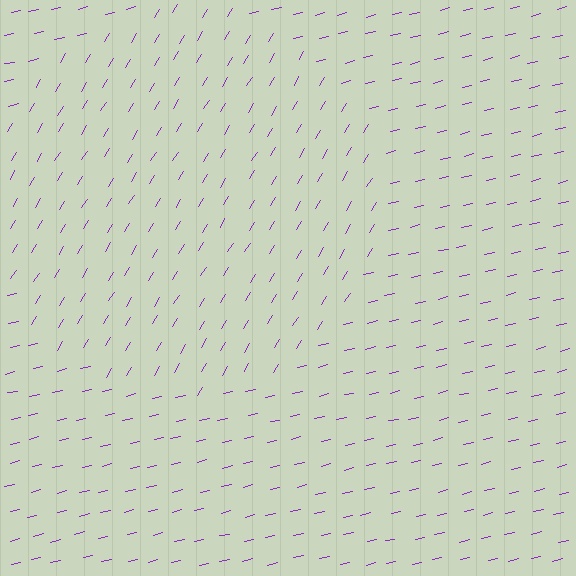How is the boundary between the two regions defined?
The boundary is defined purely by a change in line orientation (approximately 45 degrees difference). All lines are the same color and thickness.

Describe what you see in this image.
The image is filled with small purple line segments. A circle region in the image has lines oriented differently from the surrounding lines, creating a visible texture boundary.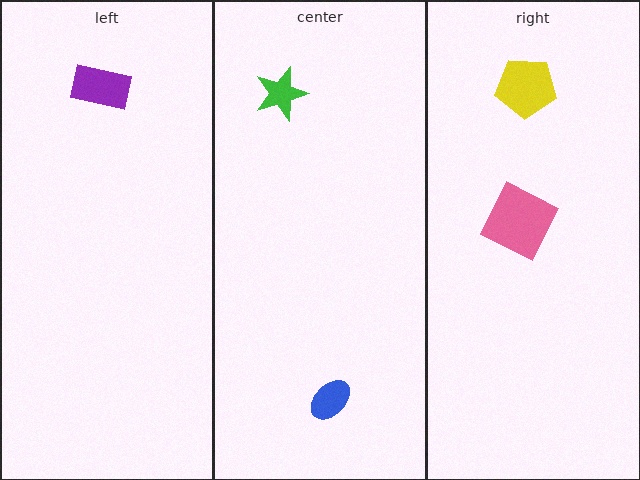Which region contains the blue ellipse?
The center region.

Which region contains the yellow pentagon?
The right region.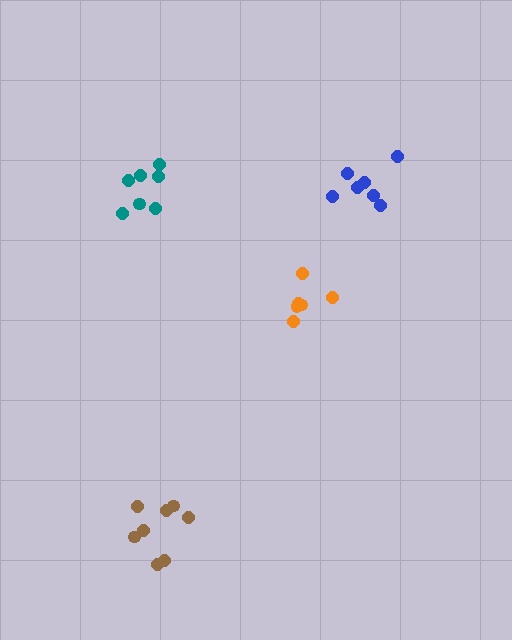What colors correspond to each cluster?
The clusters are colored: orange, teal, brown, blue.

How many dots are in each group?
Group 1: 6 dots, Group 2: 7 dots, Group 3: 8 dots, Group 4: 7 dots (28 total).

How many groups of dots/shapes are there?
There are 4 groups.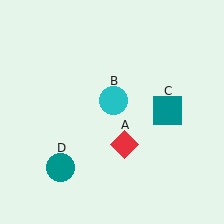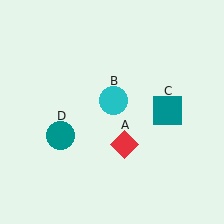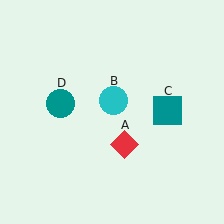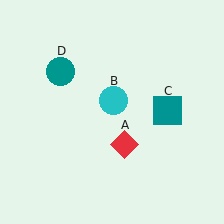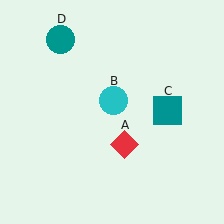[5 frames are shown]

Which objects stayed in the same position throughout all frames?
Red diamond (object A) and cyan circle (object B) and teal square (object C) remained stationary.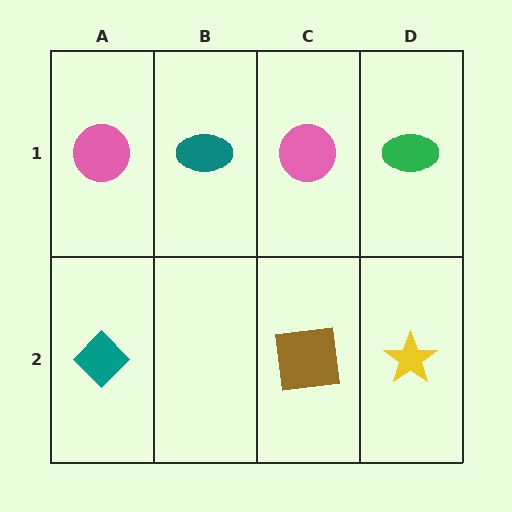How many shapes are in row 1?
4 shapes.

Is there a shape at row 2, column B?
No, that cell is empty.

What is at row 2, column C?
A brown square.